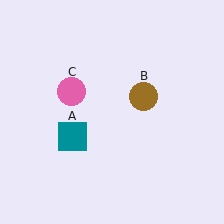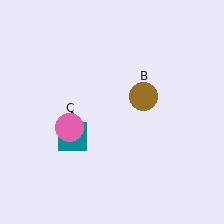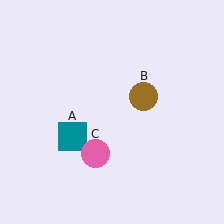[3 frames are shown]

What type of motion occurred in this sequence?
The pink circle (object C) rotated counterclockwise around the center of the scene.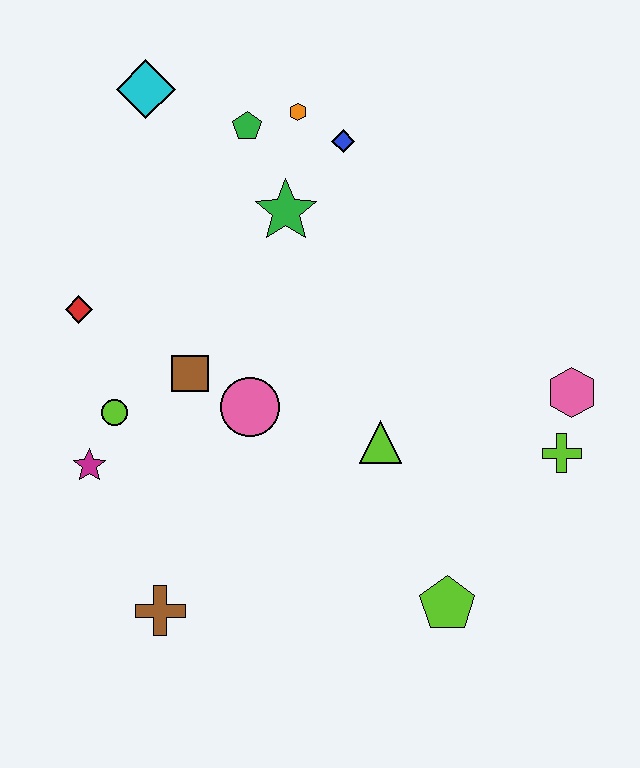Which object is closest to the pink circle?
The brown square is closest to the pink circle.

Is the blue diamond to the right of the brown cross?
Yes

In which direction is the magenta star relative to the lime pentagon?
The magenta star is to the left of the lime pentagon.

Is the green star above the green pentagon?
No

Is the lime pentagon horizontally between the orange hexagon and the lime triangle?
No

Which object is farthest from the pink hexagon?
The cyan diamond is farthest from the pink hexagon.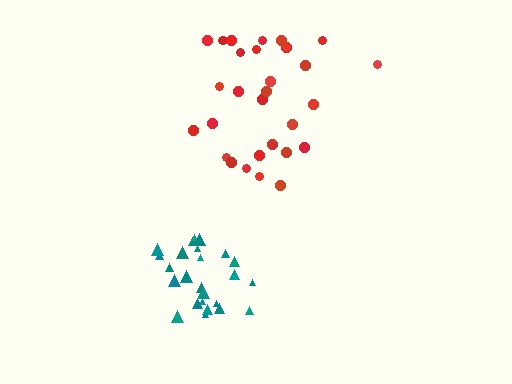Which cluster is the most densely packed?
Teal.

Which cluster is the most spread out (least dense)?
Red.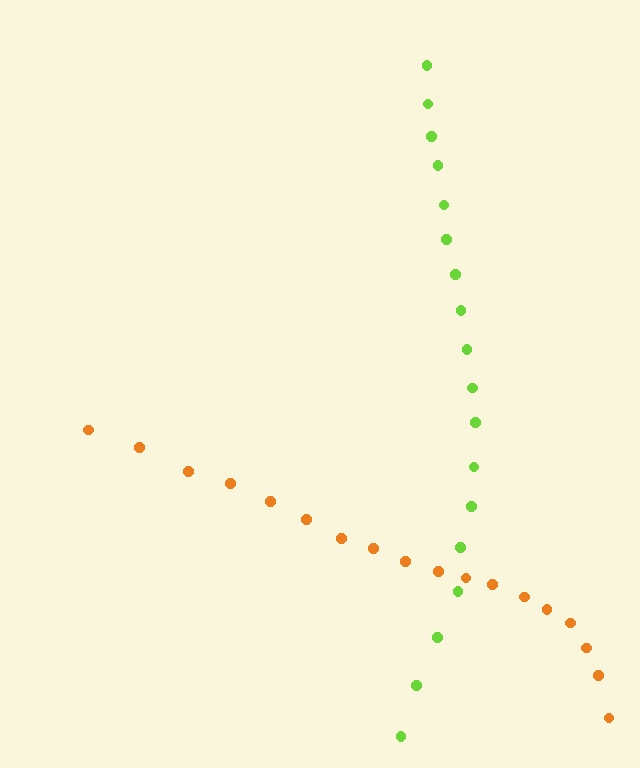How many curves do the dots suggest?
There are 2 distinct paths.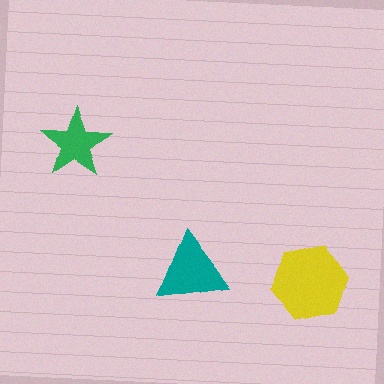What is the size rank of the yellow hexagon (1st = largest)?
1st.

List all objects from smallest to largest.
The green star, the teal triangle, the yellow hexagon.